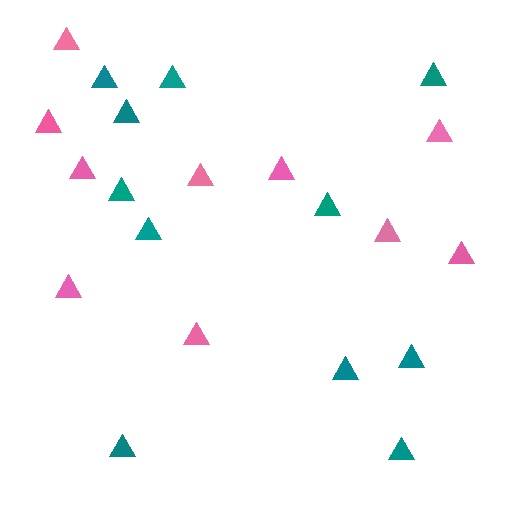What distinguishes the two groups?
There are 2 groups: one group of teal triangles (11) and one group of pink triangles (10).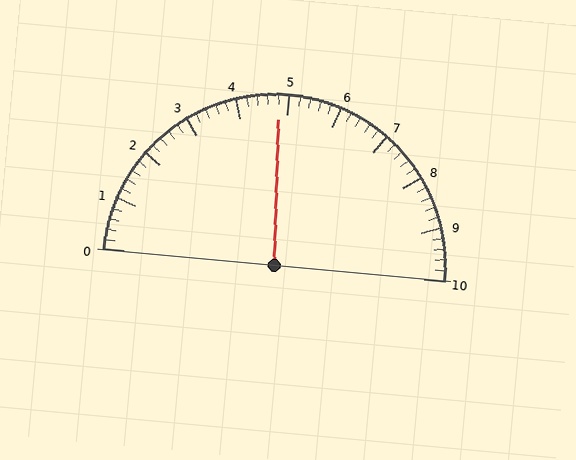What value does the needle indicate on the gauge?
The needle indicates approximately 4.8.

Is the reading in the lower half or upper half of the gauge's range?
The reading is in the lower half of the range (0 to 10).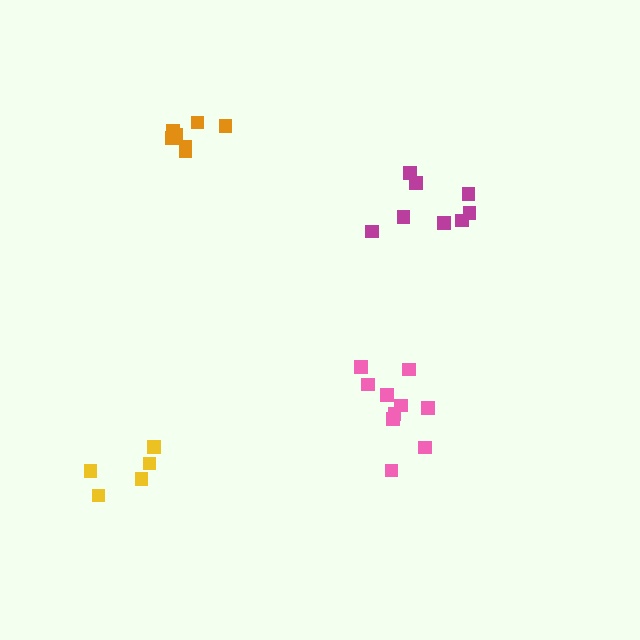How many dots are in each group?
Group 1: 10 dots, Group 2: 5 dots, Group 3: 7 dots, Group 4: 8 dots (30 total).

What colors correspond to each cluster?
The clusters are colored: pink, yellow, orange, magenta.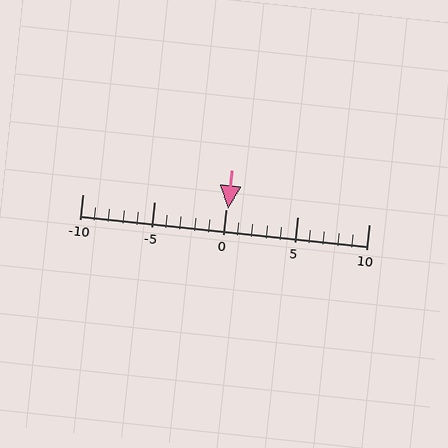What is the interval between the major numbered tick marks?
The major tick marks are spaced 5 units apart.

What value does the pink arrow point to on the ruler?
The pink arrow points to approximately 0.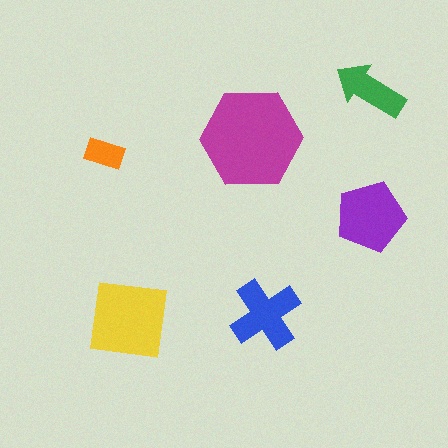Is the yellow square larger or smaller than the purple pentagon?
Larger.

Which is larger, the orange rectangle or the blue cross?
The blue cross.